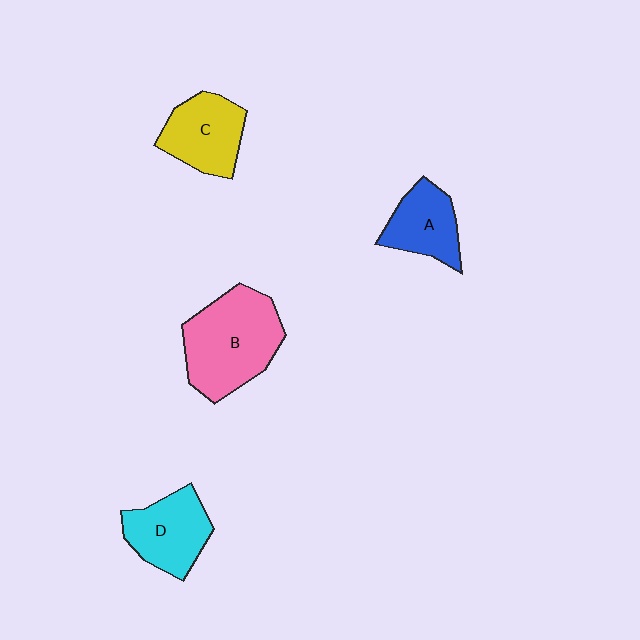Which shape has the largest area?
Shape B (pink).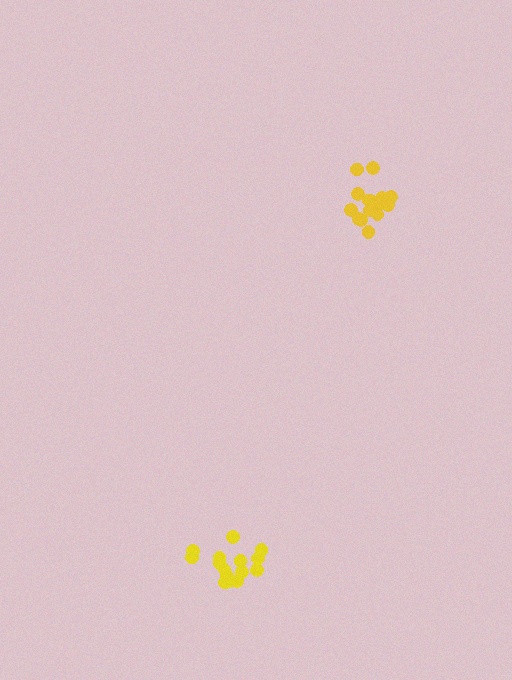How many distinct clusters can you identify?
There are 2 distinct clusters.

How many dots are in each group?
Group 1: 15 dots, Group 2: 18 dots (33 total).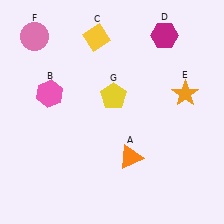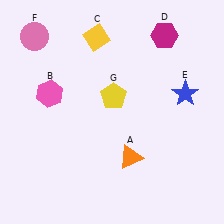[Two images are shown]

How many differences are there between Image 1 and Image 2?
There is 1 difference between the two images.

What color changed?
The star (E) changed from orange in Image 1 to blue in Image 2.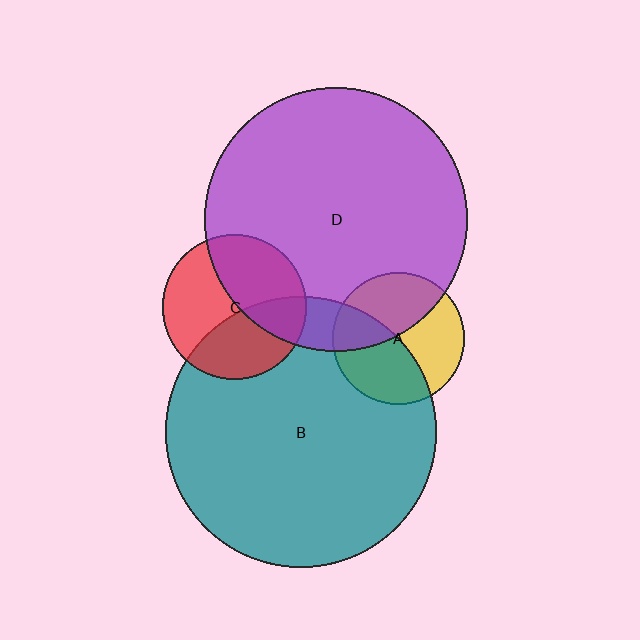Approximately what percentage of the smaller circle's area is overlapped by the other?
Approximately 40%.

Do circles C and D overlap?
Yes.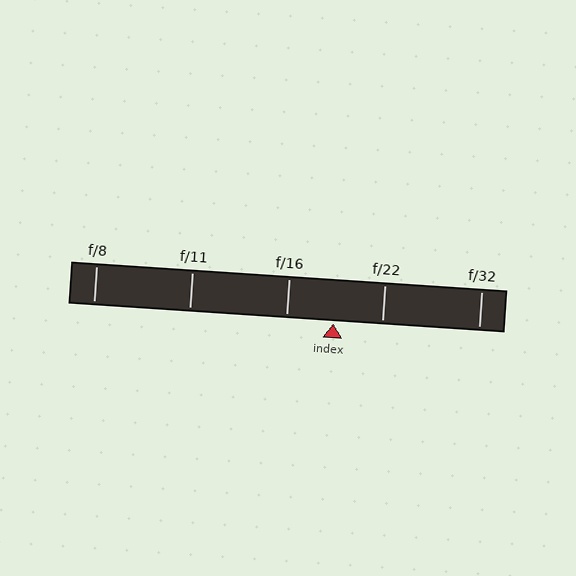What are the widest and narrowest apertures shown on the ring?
The widest aperture shown is f/8 and the narrowest is f/32.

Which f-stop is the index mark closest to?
The index mark is closest to f/16.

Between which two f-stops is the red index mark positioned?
The index mark is between f/16 and f/22.